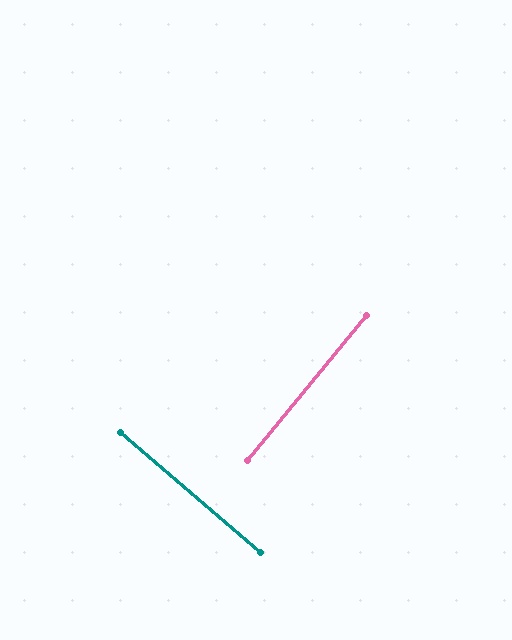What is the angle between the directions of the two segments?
Approximately 89 degrees.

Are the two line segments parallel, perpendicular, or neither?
Perpendicular — they meet at approximately 89°.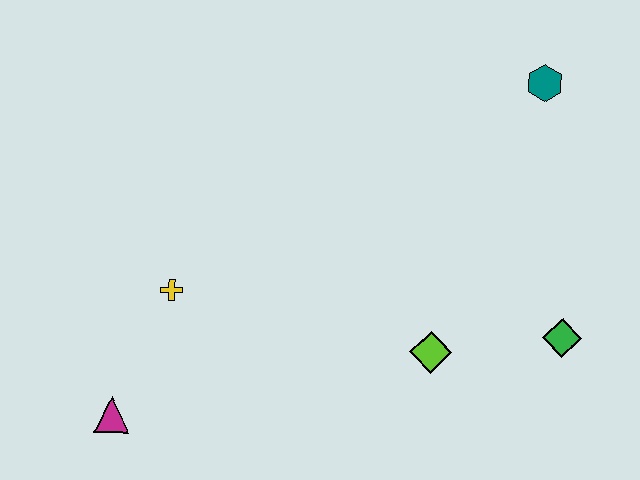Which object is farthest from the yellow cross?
The teal hexagon is farthest from the yellow cross.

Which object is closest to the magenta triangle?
The yellow cross is closest to the magenta triangle.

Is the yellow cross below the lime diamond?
No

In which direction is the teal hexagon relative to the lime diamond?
The teal hexagon is above the lime diamond.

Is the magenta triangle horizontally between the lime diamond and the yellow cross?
No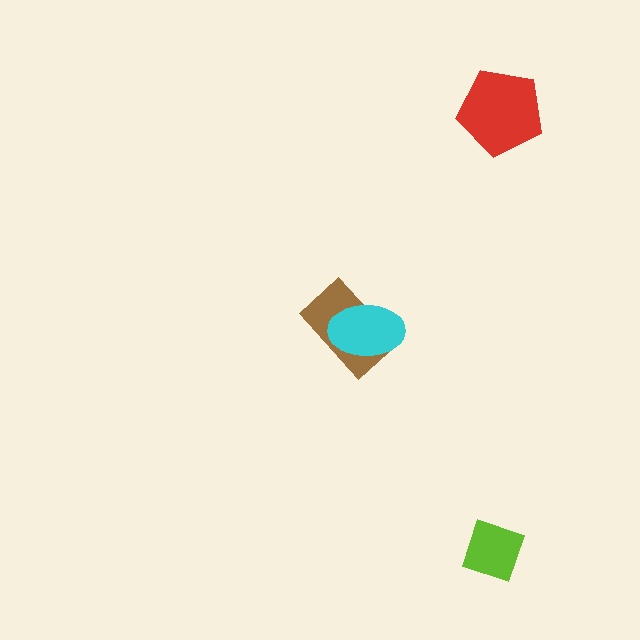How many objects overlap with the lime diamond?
0 objects overlap with the lime diamond.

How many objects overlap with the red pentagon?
0 objects overlap with the red pentagon.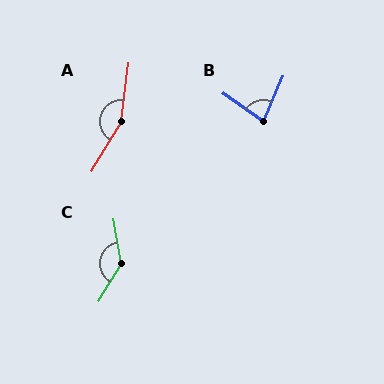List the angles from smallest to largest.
B (79°), C (139°), A (156°).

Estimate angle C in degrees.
Approximately 139 degrees.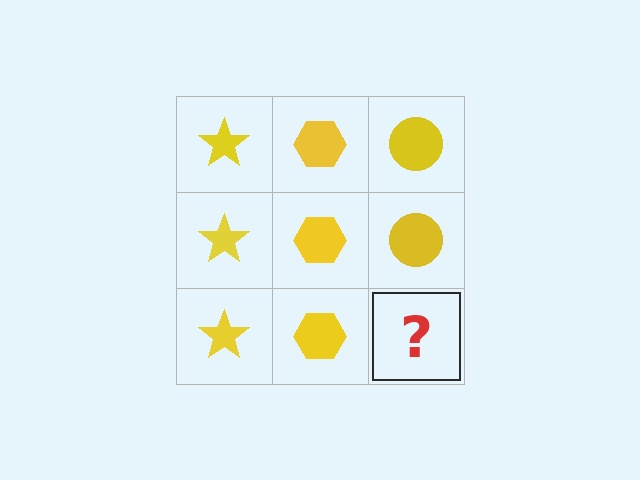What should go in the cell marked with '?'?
The missing cell should contain a yellow circle.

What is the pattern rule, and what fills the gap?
The rule is that each column has a consistent shape. The gap should be filled with a yellow circle.